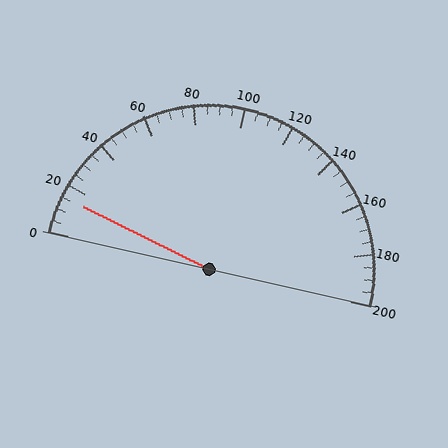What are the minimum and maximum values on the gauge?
The gauge ranges from 0 to 200.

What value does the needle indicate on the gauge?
The needle indicates approximately 15.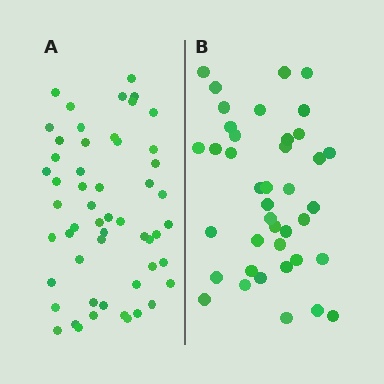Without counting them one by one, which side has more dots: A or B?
Region A (the left region) has more dots.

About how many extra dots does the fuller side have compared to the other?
Region A has approximately 15 more dots than region B.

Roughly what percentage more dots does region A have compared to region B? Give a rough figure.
About 35% more.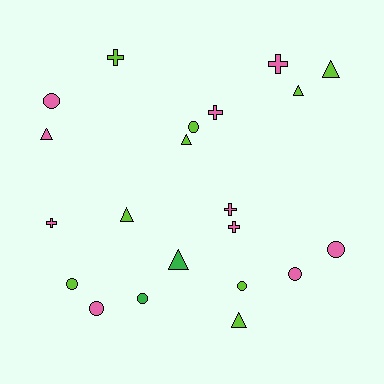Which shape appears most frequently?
Circle, with 8 objects.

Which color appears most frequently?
Pink, with 10 objects.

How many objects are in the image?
There are 21 objects.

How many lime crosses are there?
There is 1 lime cross.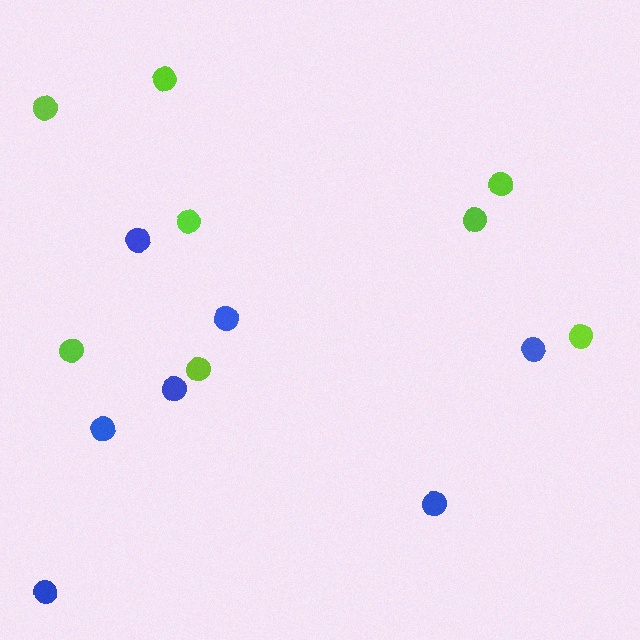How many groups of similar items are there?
There are 2 groups: one group of lime circles (8) and one group of blue circles (7).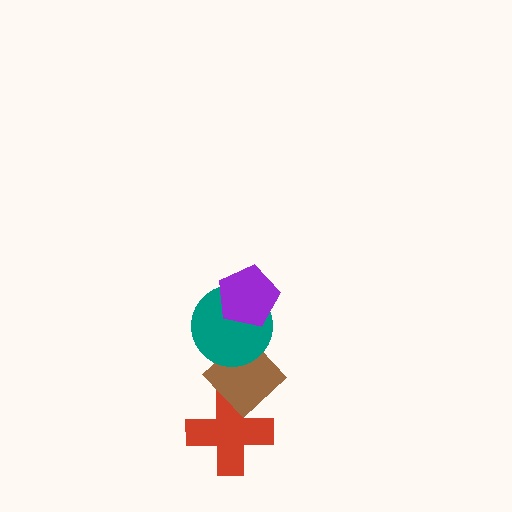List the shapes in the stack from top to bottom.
From top to bottom: the purple pentagon, the teal circle, the brown diamond, the red cross.